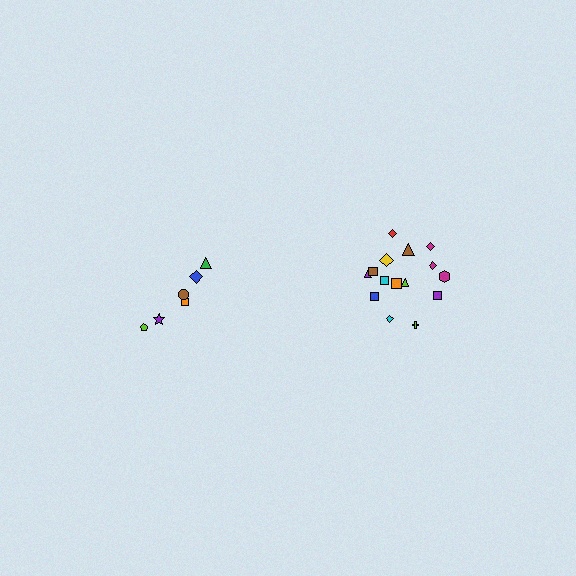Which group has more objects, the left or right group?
The right group.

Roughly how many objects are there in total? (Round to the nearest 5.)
Roughly 20 objects in total.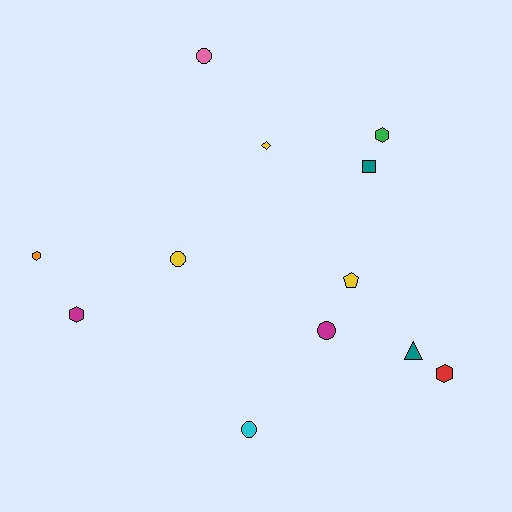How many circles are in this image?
There are 4 circles.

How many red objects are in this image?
There is 1 red object.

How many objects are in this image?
There are 12 objects.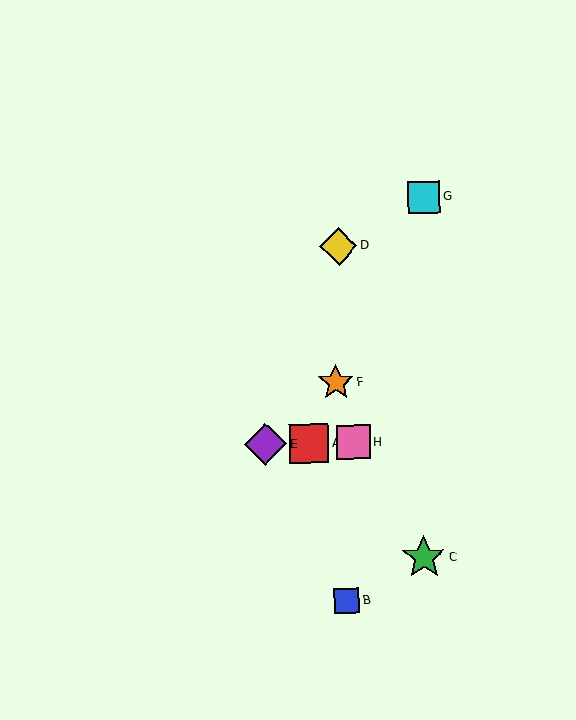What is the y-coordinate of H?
Object H is at y≈442.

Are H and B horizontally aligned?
No, H is at y≈442 and B is at y≈601.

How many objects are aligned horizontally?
3 objects (A, E, H) are aligned horizontally.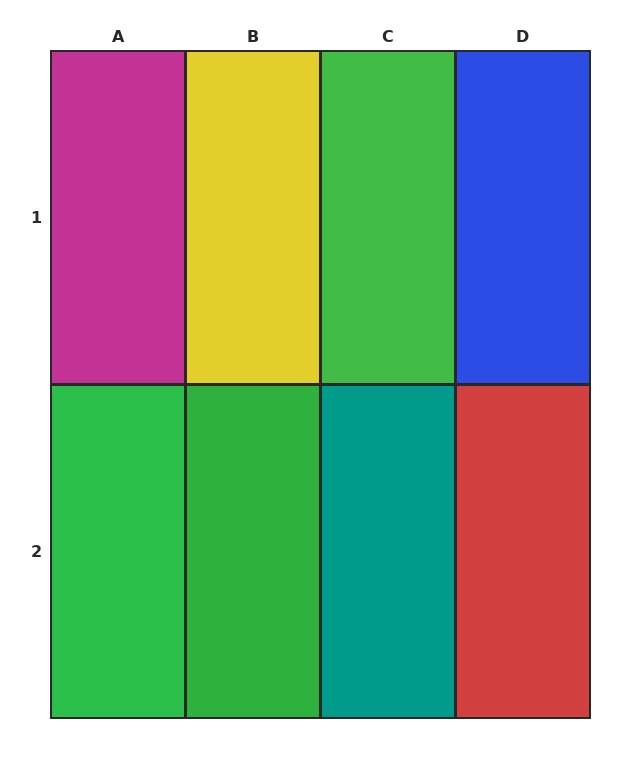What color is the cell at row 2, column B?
Green.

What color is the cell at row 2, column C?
Teal.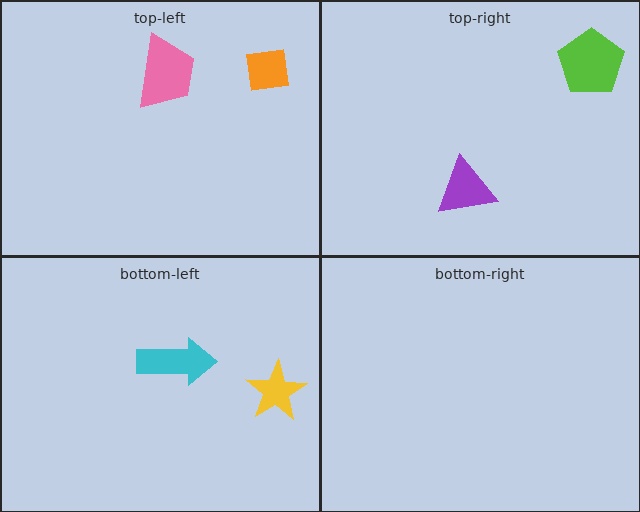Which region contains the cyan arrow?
The bottom-left region.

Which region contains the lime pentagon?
The top-right region.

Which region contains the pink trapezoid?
The top-left region.